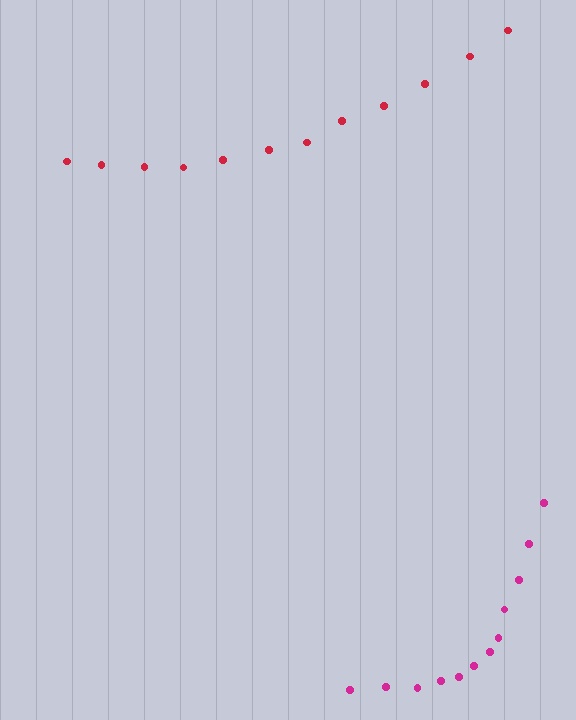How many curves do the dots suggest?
There are 2 distinct paths.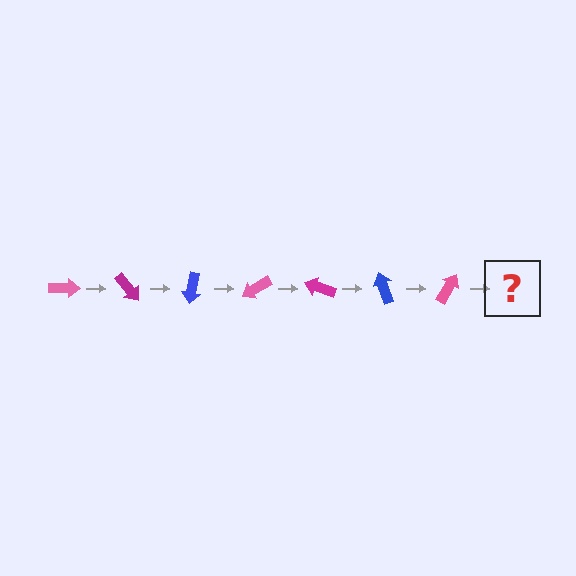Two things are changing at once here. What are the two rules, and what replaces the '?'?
The two rules are that it rotates 50 degrees each step and the color cycles through pink, magenta, and blue. The '?' should be a magenta arrow, rotated 350 degrees from the start.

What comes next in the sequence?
The next element should be a magenta arrow, rotated 350 degrees from the start.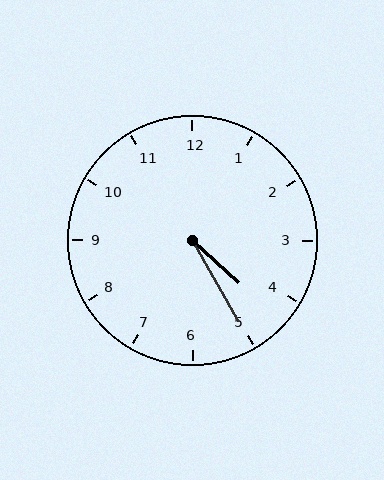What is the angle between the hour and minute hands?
Approximately 18 degrees.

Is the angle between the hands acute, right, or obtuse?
It is acute.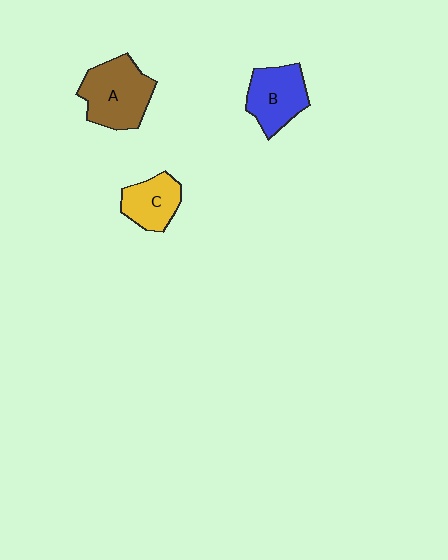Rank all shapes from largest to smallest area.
From largest to smallest: A (brown), B (blue), C (yellow).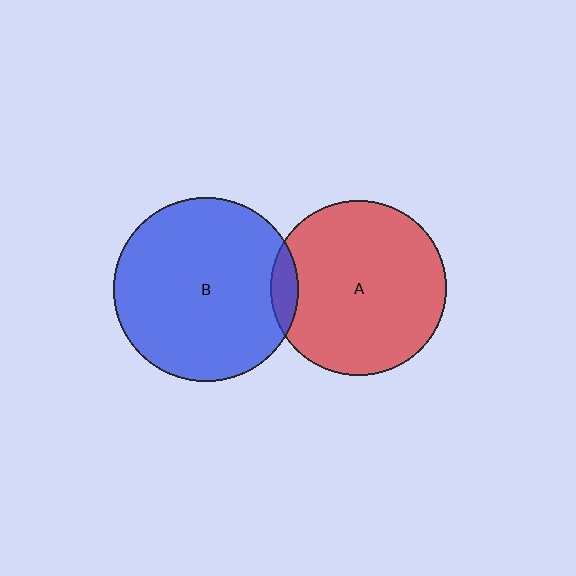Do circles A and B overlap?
Yes.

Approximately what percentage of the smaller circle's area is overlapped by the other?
Approximately 5%.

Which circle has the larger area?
Circle B (blue).